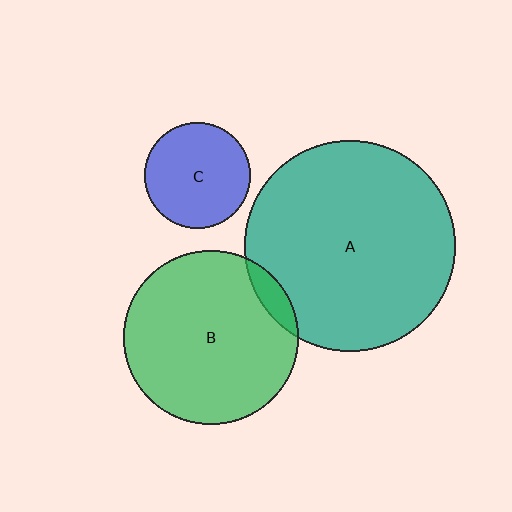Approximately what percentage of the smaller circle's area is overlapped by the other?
Approximately 5%.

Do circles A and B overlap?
Yes.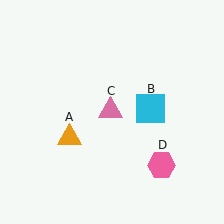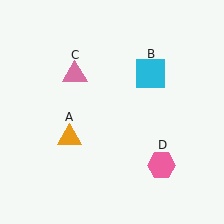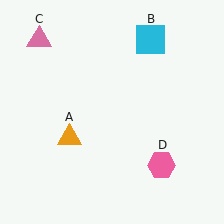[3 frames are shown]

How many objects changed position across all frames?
2 objects changed position: cyan square (object B), pink triangle (object C).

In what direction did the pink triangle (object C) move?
The pink triangle (object C) moved up and to the left.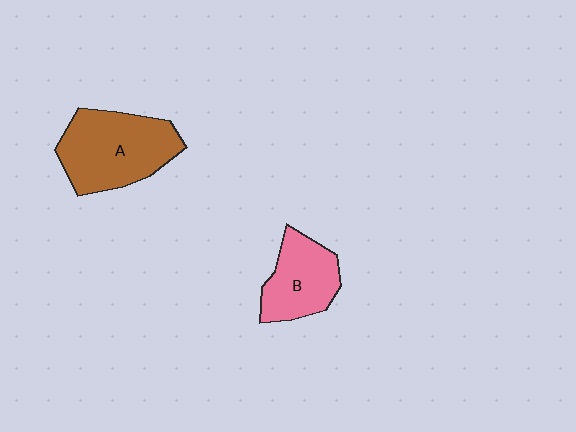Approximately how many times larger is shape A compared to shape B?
Approximately 1.5 times.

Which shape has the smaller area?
Shape B (pink).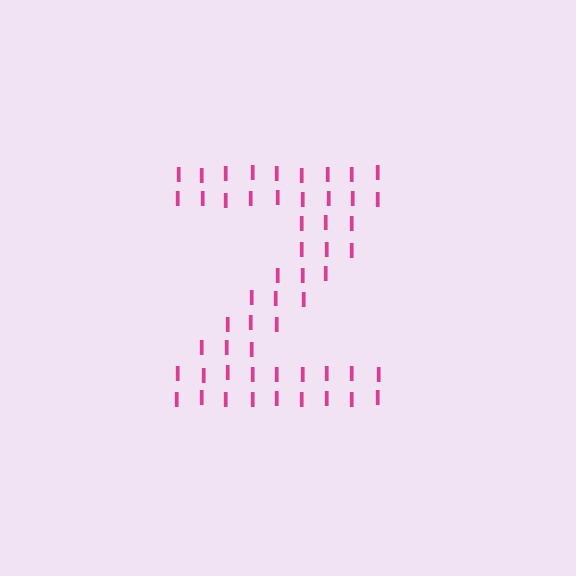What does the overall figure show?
The overall figure shows the letter Z.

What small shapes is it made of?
It is made of small letter I's.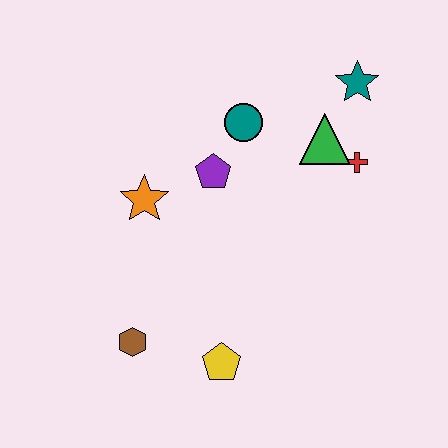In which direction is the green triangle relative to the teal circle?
The green triangle is to the right of the teal circle.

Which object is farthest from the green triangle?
The brown hexagon is farthest from the green triangle.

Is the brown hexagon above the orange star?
No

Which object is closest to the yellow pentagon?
The brown hexagon is closest to the yellow pentagon.